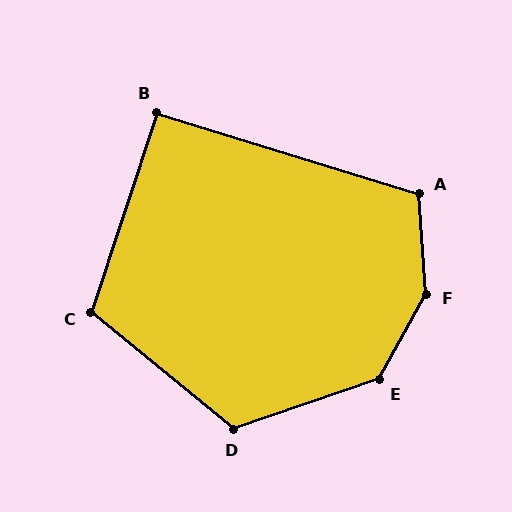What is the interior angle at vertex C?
Approximately 111 degrees (obtuse).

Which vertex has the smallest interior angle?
B, at approximately 91 degrees.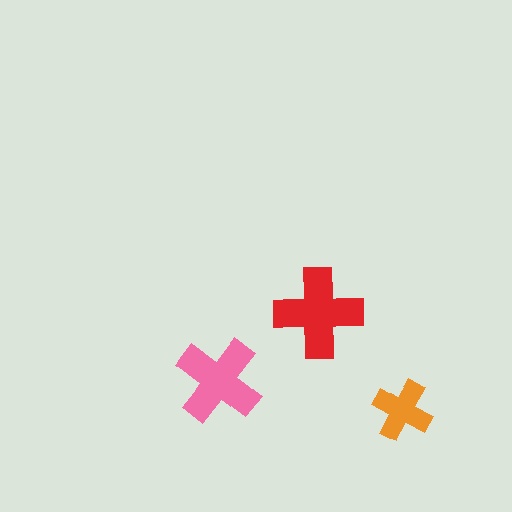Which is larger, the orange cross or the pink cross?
The pink one.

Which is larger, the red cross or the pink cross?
The red one.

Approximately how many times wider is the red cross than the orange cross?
About 1.5 times wider.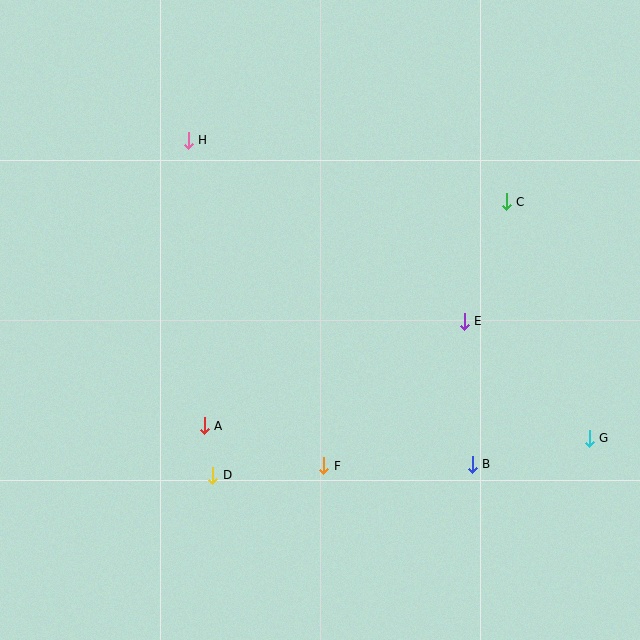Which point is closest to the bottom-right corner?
Point G is closest to the bottom-right corner.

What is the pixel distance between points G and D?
The distance between G and D is 378 pixels.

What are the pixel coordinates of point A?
Point A is at (204, 426).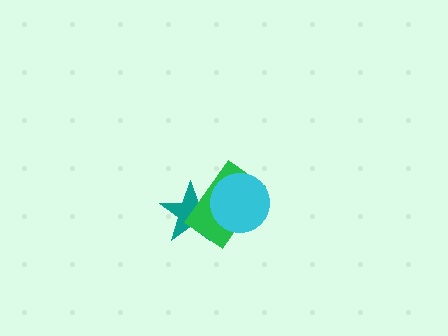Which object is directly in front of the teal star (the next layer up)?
The green rectangle is directly in front of the teal star.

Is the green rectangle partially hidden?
Yes, it is partially covered by another shape.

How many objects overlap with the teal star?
2 objects overlap with the teal star.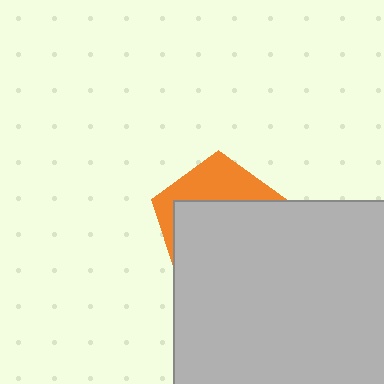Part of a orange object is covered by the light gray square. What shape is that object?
It is a pentagon.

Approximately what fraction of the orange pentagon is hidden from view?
Roughly 66% of the orange pentagon is hidden behind the light gray square.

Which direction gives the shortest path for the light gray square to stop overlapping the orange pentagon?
Moving down gives the shortest separation.